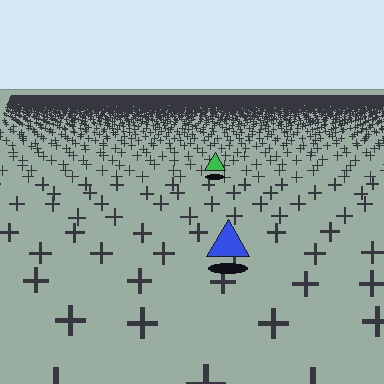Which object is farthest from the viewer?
The green triangle is farthest from the viewer. It appears smaller and the ground texture around it is denser.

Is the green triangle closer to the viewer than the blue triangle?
No. The blue triangle is closer — you can tell from the texture gradient: the ground texture is coarser near it.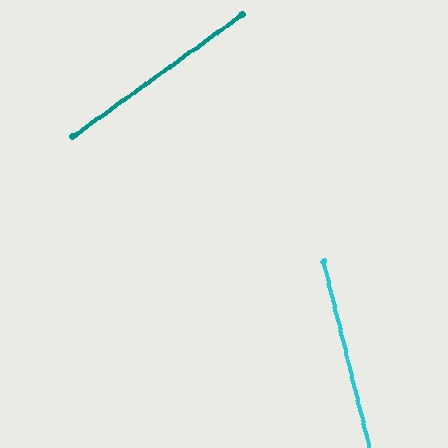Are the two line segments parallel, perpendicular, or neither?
Neither parallel nor perpendicular — they differ by about 68°.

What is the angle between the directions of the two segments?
Approximately 68 degrees.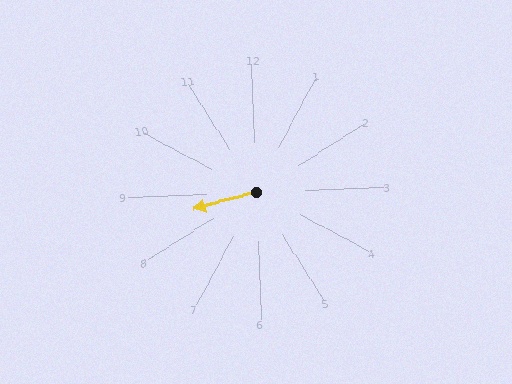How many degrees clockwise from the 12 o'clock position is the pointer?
Approximately 257 degrees.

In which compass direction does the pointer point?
West.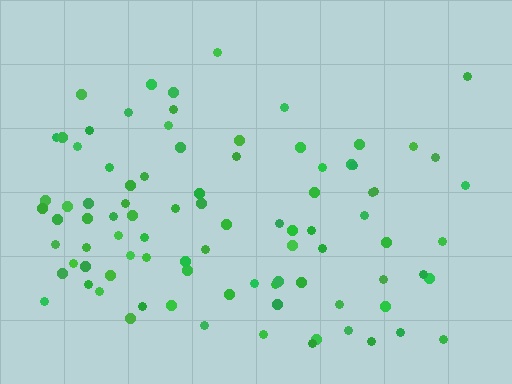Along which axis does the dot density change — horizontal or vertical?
Vertical.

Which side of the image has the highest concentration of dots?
The bottom.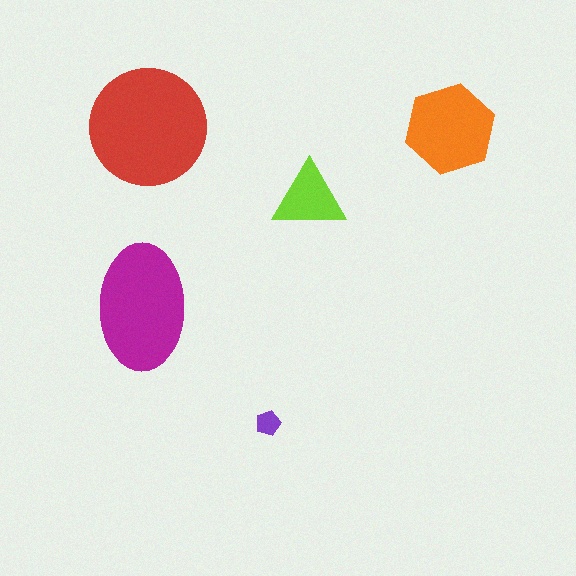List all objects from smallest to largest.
The purple pentagon, the lime triangle, the orange hexagon, the magenta ellipse, the red circle.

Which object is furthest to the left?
The magenta ellipse is leftmost.